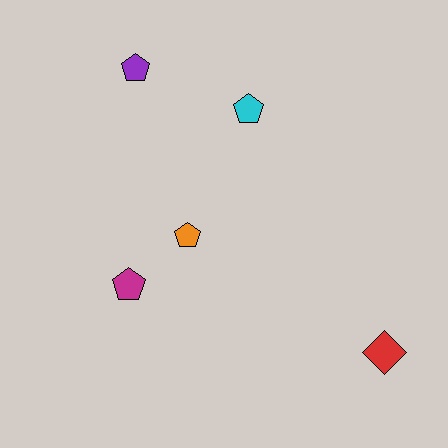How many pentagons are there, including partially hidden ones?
There are 4 pentagons.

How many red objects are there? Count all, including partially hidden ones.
There is 1 red object.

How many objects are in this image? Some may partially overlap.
There are 5 objects.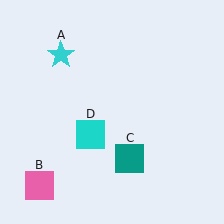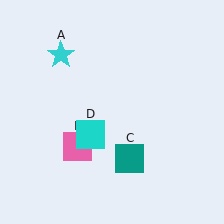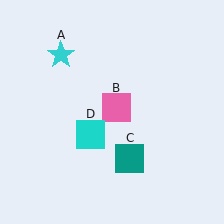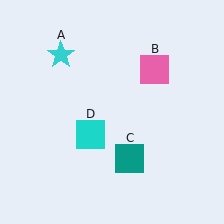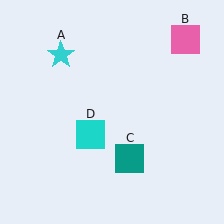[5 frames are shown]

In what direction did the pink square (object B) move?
The pink square (object B) moved up and to the right.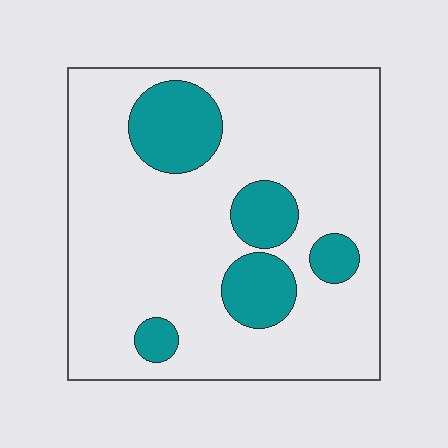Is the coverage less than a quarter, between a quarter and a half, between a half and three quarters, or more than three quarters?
Less than a quarter.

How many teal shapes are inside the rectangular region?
5.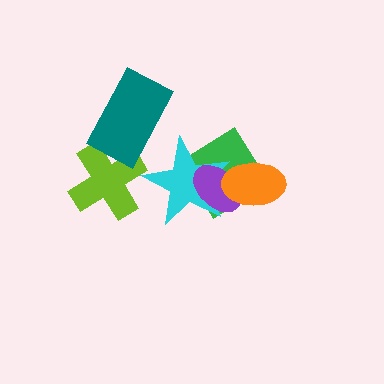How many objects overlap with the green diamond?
3 objects overlap with the green diamond.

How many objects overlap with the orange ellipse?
3 objects overlap with the orange ellipse.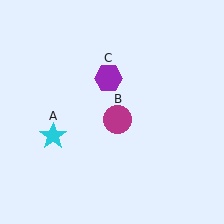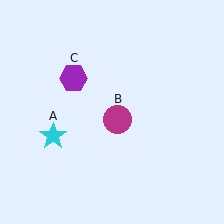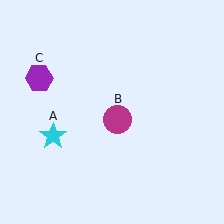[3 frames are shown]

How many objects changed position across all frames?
1 object changed position: purple hexagon (object C).